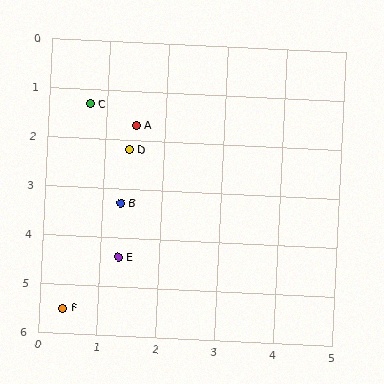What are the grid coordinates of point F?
Point F is at approximately (0.4, 5.5).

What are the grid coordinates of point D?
Point D is at approximately (1.4, 2.2).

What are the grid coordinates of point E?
Point E is at approximately (1.3, 4.4).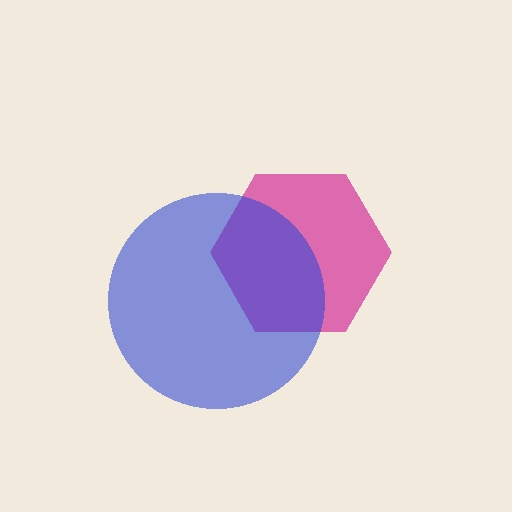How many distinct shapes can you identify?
There are 2 distinct shapes: a magenta hexagon, a blue circle.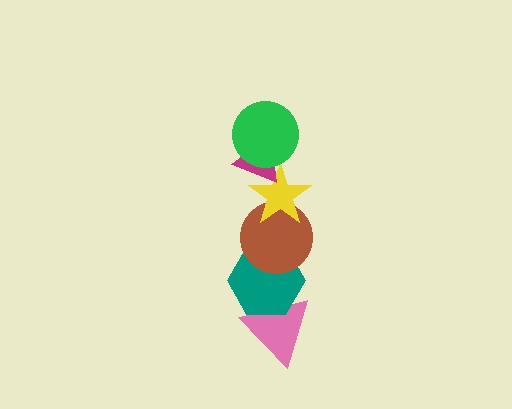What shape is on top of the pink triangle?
The teal hexagon is on top of the pink triangle.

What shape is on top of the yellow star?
The magenta triangle is on top of the yellow star.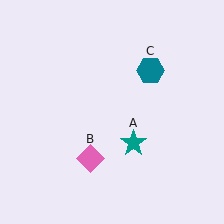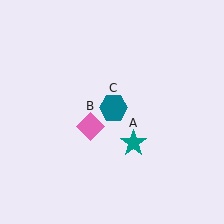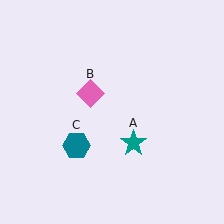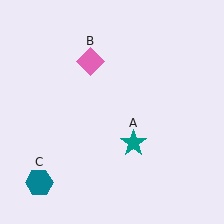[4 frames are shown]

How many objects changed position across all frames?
2 objects changed position: pink diamond (object B), teal hexagon (object C).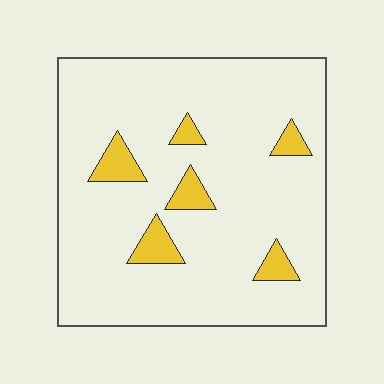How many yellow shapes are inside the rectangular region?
6.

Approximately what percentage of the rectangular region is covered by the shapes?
Approximately 10%.